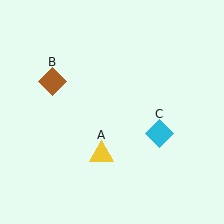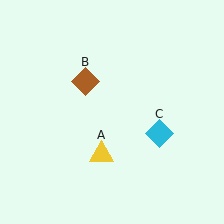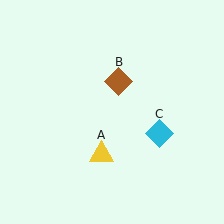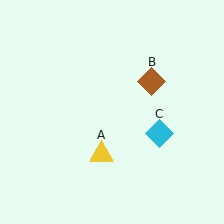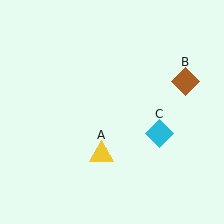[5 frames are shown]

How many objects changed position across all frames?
1 object changed position: brown diamond (object B).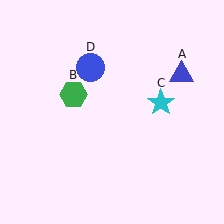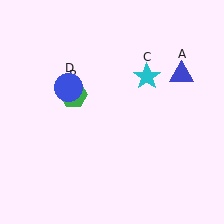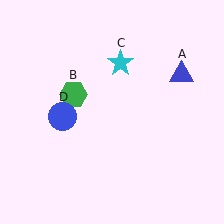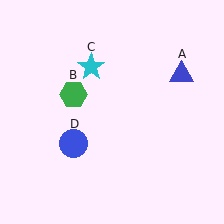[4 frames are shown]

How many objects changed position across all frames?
2 objects changed position: cyan star (object C), blue circle (object D).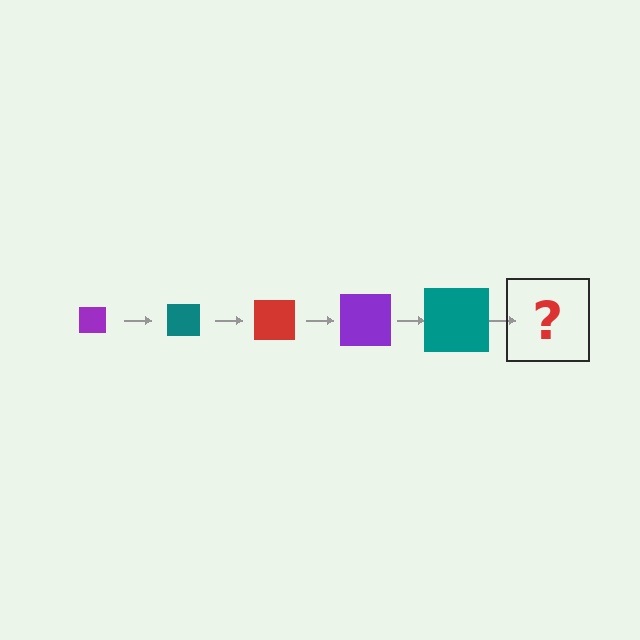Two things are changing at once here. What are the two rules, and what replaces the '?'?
The two rules are that the square grows larger each step and the color cycles through purple, teal, and red. The '?' should be a red square, larger than the previous one.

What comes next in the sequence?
The next element should be a red square, larger than the previous one.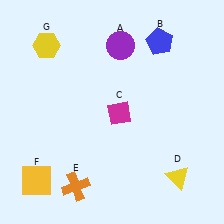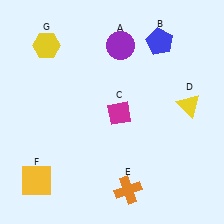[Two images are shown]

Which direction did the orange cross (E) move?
The orange cross (E) moved right.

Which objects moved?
The objects that moved are: the yellow triangle (D), the orange cross (E).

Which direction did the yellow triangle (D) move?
The yellow triangle (D) moved up.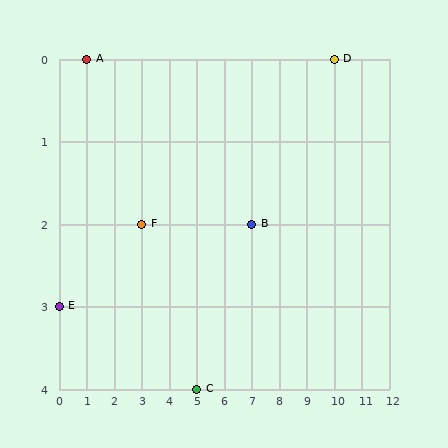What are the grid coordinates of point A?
Point A is at grid coordinates (1, 0).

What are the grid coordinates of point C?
Point C is at grid coordinates (5, 4).